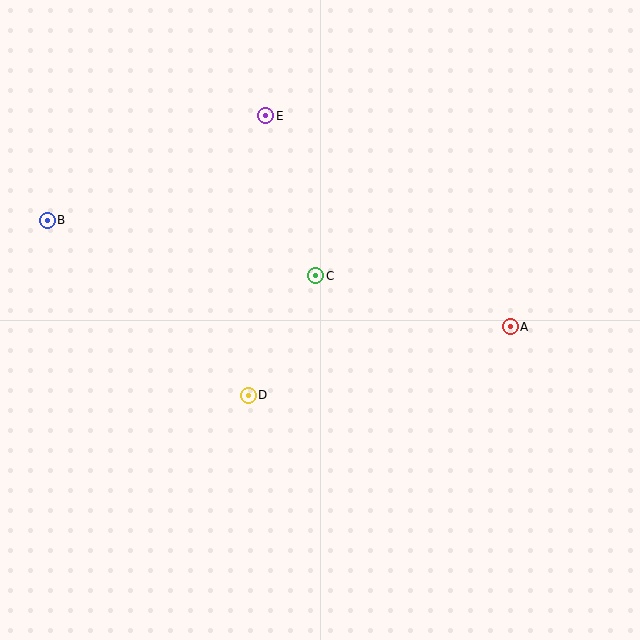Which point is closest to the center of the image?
Point C at (315, 276) is closest to the center.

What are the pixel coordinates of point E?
Point E is at (266, 116).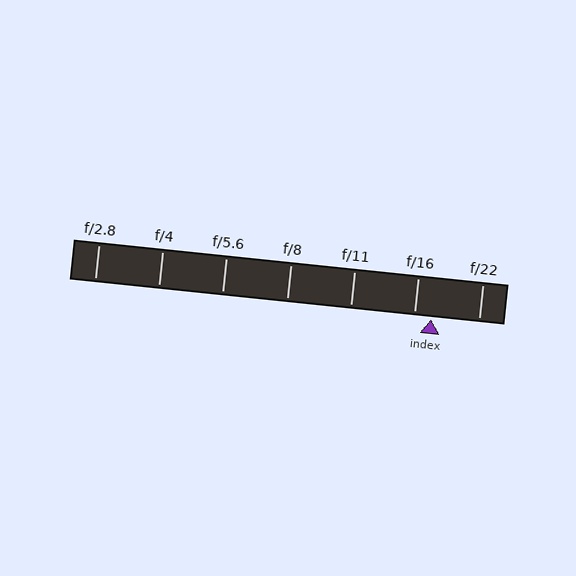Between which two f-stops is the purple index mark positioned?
The index mark is between f/16 and f/22.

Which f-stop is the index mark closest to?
The index mark is closest to f/16.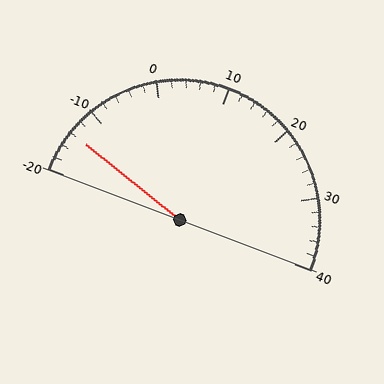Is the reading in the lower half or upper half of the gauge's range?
The reading is in the lower half of the range (-20 to 40).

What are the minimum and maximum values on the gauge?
The gauge ranges from -20 to 40.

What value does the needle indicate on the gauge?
The needle indicates approximately -14.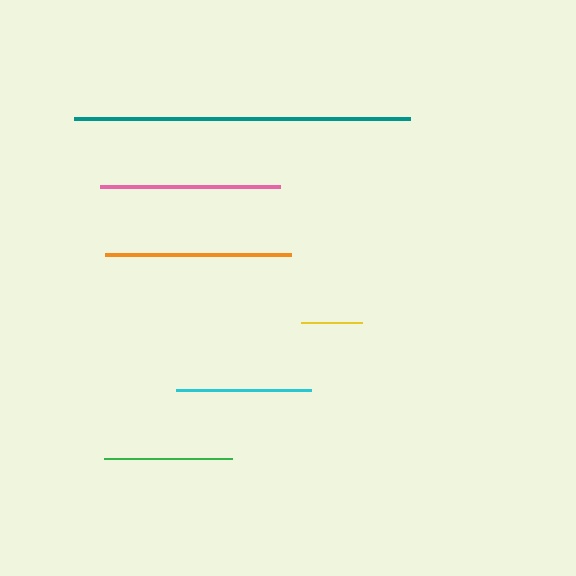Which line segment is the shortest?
The yellow line is the shortest at approximately 61 pixels.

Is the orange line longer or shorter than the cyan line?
The orange line is longer than the cyan line.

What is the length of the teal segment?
The teal segment is approximately 336 pixels long.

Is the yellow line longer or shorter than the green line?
The green line is longer than the yellow line.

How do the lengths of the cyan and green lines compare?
The cyan and green lines are approximately the same length.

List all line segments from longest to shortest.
From longest to shortest: teal, orange, pink, cyan, green, yellow.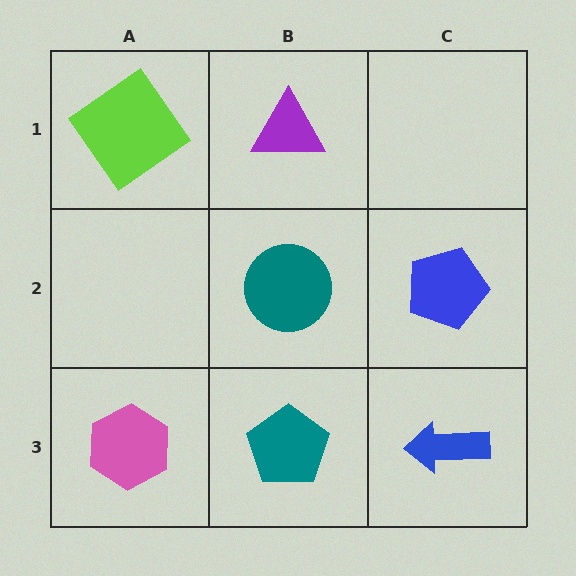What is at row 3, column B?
A teal pentagon.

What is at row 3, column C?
A blue arrow.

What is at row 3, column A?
A pink hexagon.